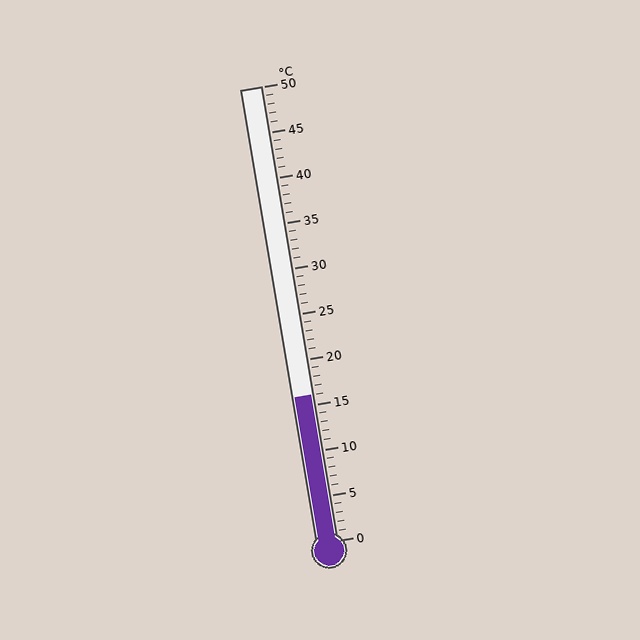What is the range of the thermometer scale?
The thermometer scale ranges from 0°C to 50°C.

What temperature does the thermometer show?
The thermometer shows approximately 16°C.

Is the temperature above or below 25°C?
The temperature is below 25°C.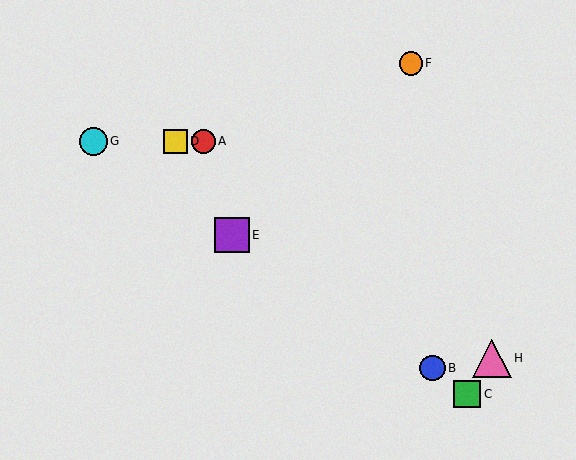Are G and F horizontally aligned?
No, G is at y≈141 and F is at y≈63.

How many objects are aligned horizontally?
3 objects (A, D, G) are aligned horizontally.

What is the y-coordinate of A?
Object A is at y≈141.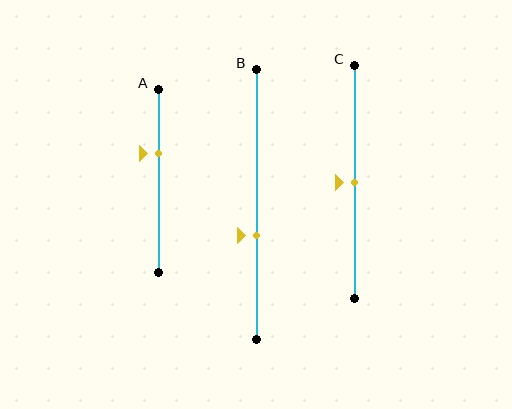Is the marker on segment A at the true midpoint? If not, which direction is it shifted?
No, the marker on segment A is shifted upward by about 15% of the segment length.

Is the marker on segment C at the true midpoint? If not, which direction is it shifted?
Yes, the marker on segment C is at the true midpoint.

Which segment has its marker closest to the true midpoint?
Segment C has its marker closest to the true midpoint.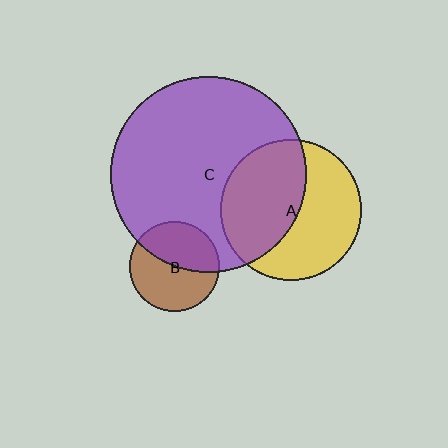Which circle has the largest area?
Circle C (purple).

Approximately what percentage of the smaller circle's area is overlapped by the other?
Approximately 50%.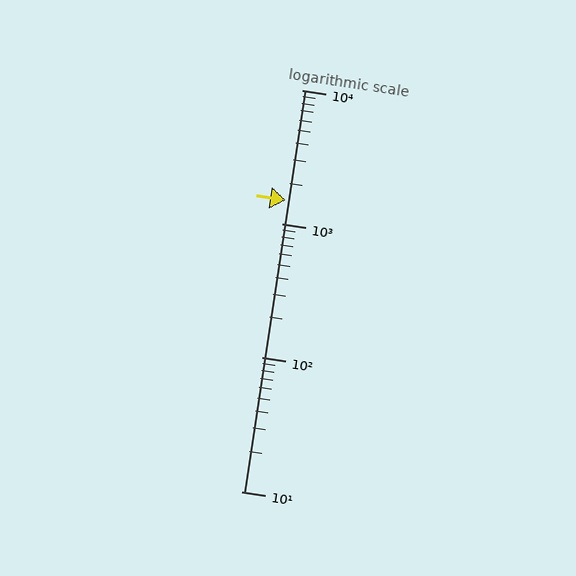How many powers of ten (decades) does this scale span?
The scale spans 3 decades, from 10 to 10000.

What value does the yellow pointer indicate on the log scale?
The pointer indicates approximately 1500.